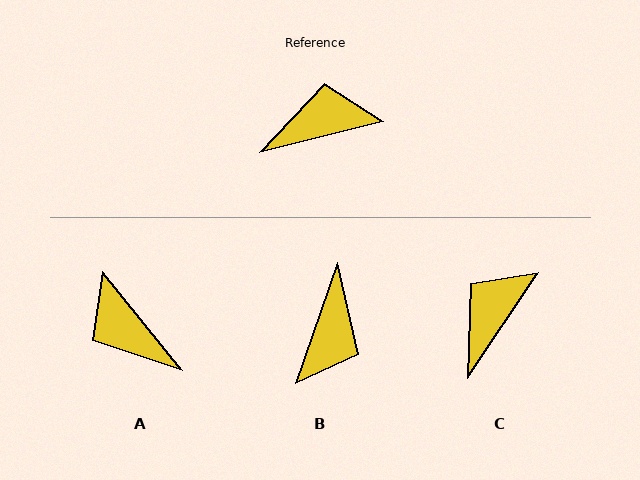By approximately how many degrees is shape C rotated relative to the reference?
Approximately 42 degrees counter-clockwise.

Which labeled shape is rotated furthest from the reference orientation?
B, about 123 degrees away.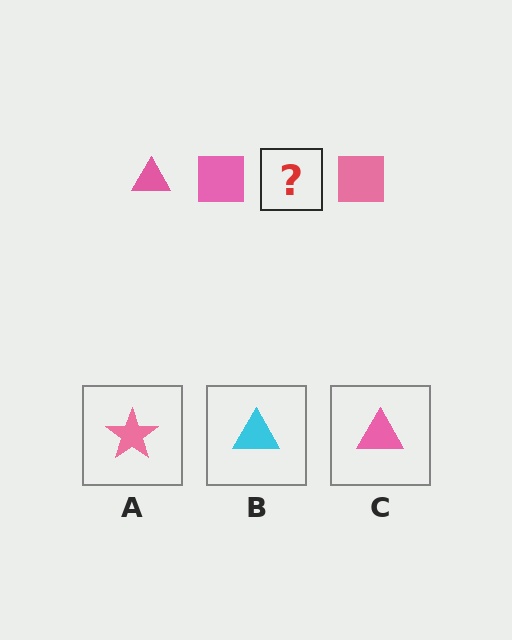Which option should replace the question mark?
Option C.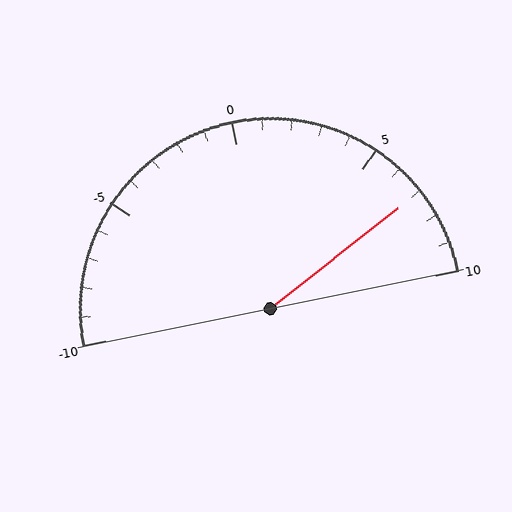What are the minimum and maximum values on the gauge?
The gauge ranges from -10 to 10.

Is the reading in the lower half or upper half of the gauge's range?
The reading is in the upper half of the range (-10 to 10).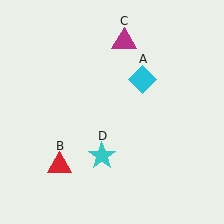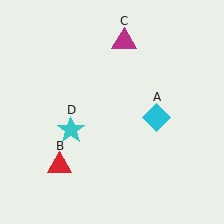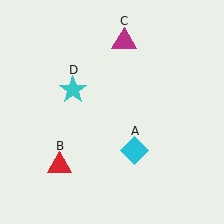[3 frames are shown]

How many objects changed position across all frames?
2 objects changed position: cyan diamond (object A), cyan star (object D).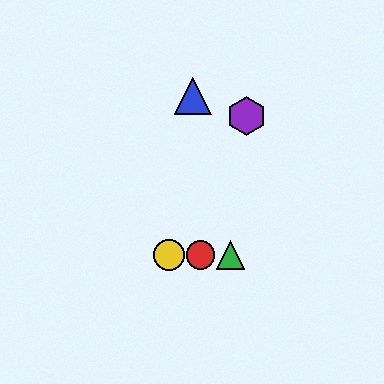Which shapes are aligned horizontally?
The red circle, the green triangle, the yellow circle are aligned horizontally.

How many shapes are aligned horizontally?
3 shapes (the red circle, the green triangle, the yellow circle) are aligned horizontally.